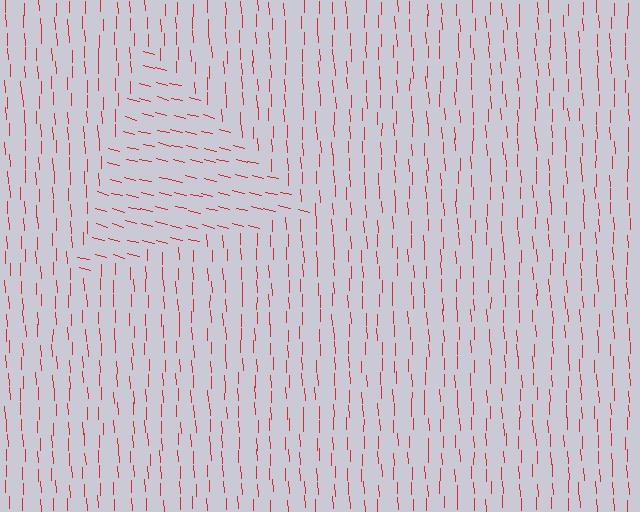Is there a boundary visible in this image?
Yes, there is a texture boundary formed by a change in line orientation.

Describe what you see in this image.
The image is filled with small red line segments. A triangle region in the image has lines oriented differently from the surrounding lines, creating a visible texture boundary.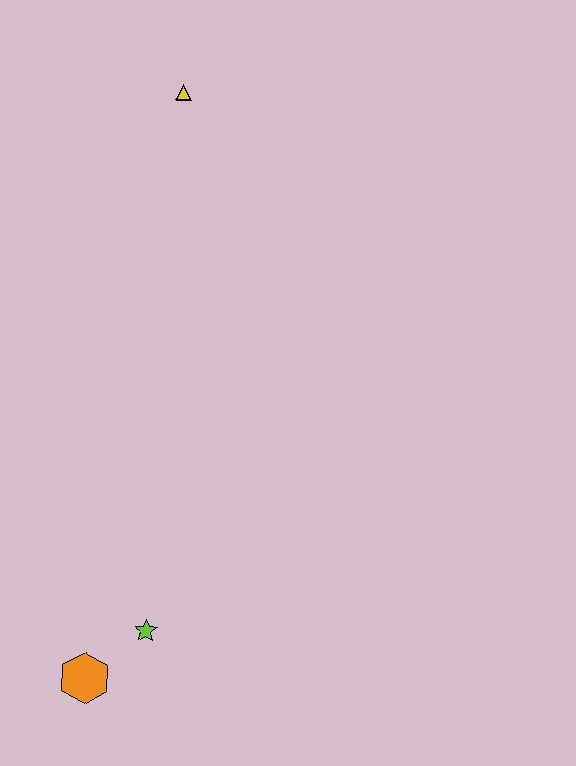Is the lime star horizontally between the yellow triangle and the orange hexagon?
Yes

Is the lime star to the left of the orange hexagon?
No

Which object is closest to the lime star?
The orange hexagon is closest to the lime star.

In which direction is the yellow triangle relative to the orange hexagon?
The yellow triangle is above the orange hexagon.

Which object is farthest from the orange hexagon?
The yellow triangle is farthest from the orange hexagon.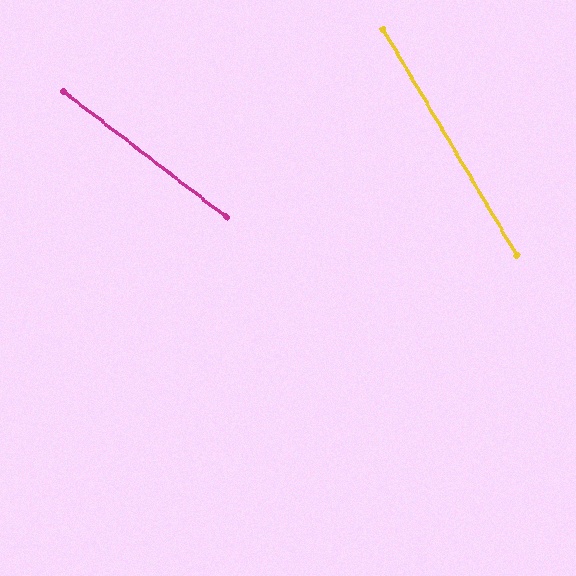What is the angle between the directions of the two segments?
Approximately 22 degrees.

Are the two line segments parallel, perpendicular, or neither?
Neither parallel nor perpendicular — they differ by about 22°.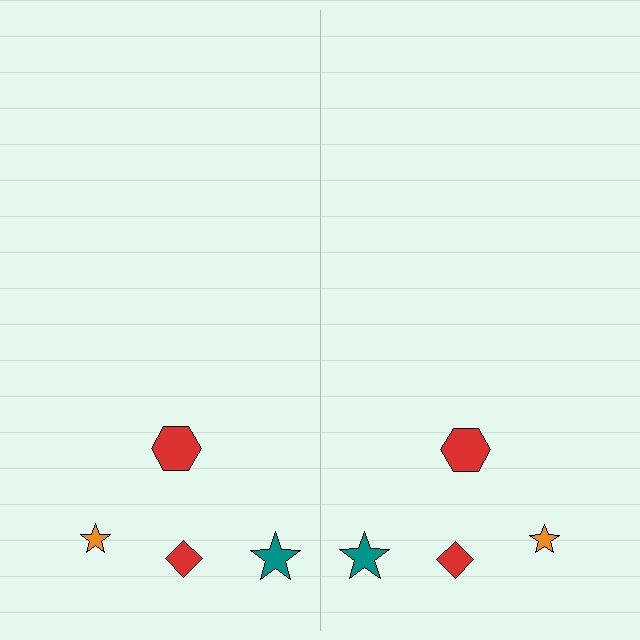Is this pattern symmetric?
Yes, this pattern has bilateral (reflection) symmetry.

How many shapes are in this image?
There are 8 shapes in this image.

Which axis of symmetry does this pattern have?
The pattern has a vertical axis of symmetry running through the center of the image.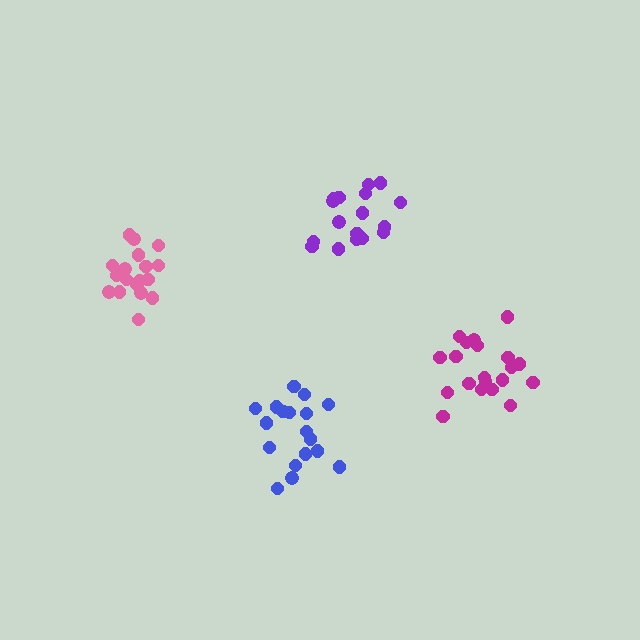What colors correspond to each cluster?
The clusters are colored: pink, blue, purple, magenta.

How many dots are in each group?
Group 1: 19 dots, Group 2: 18 dots, Group 3: 17 dots, Group 4: 20 dots (74 total).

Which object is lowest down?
The blue cluster is bottommost.